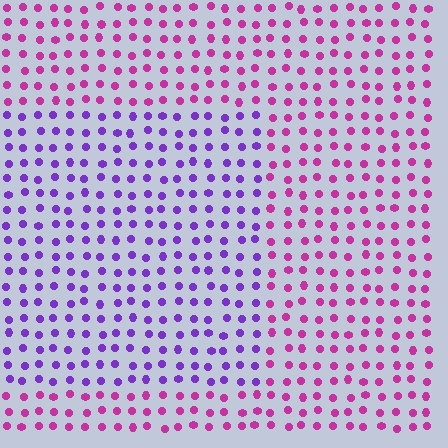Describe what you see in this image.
The image is filled with small magenta elements in a uniform arrangement. A rectangle-shaped region is visible where the elements are tinted to a slightly different hue, forming a subtle color boundary.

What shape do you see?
I see a rectangle.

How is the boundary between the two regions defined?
The boundary is defined purely by a slight shift in hue (about 45 degrees). Spacing, size, and orientation are identical on both sides.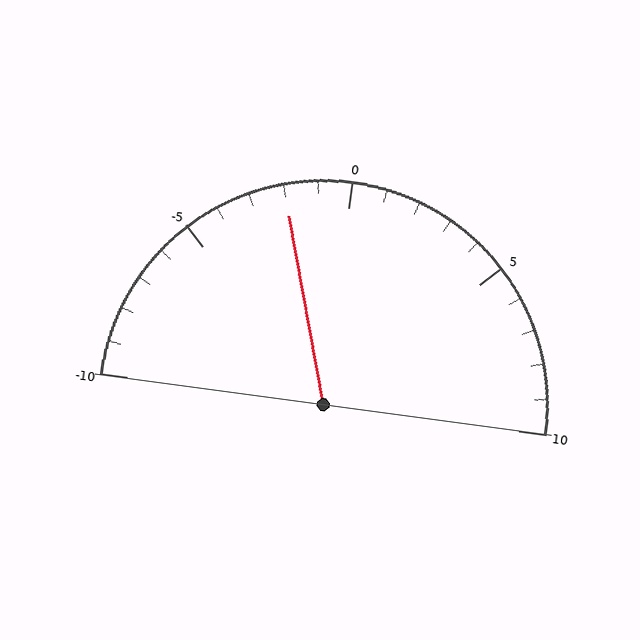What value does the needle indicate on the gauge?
The needle indicates approximately -2.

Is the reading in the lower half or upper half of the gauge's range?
The reading is in the lower half of the range (-10 to 10).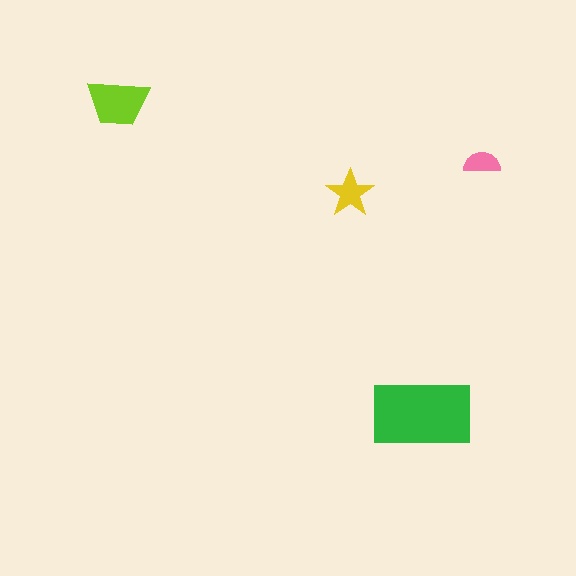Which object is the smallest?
The pink semicircle.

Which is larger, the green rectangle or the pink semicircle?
The green rectangle.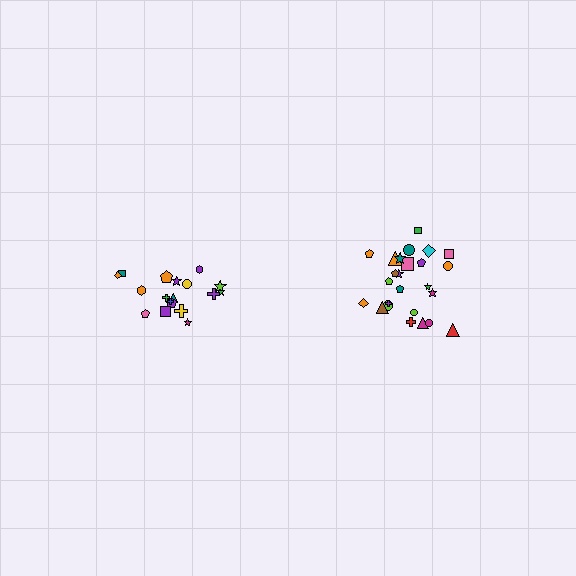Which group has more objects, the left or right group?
The right group.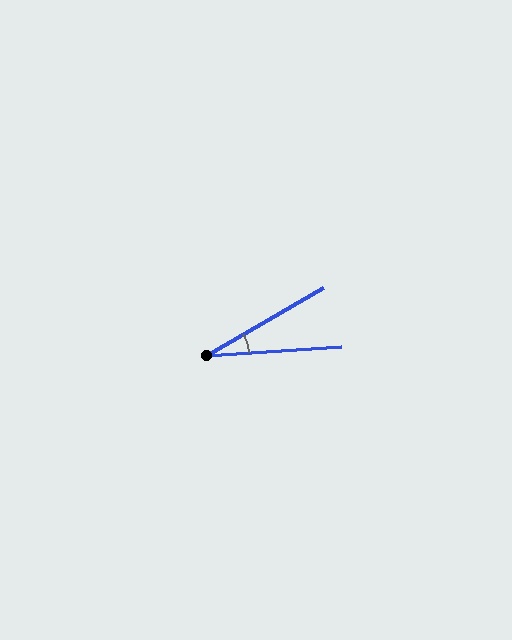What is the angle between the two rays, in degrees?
Approximately 27 degrees.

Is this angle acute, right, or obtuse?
It is acute.